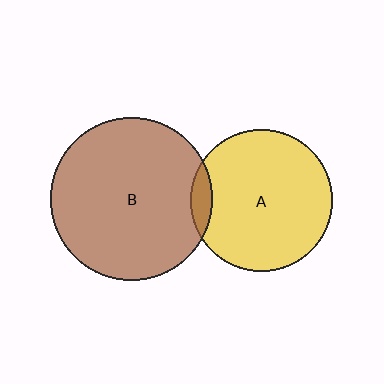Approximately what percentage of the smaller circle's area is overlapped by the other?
Approximately 10%.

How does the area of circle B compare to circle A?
Approximately 1.3 times.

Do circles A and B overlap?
Yes.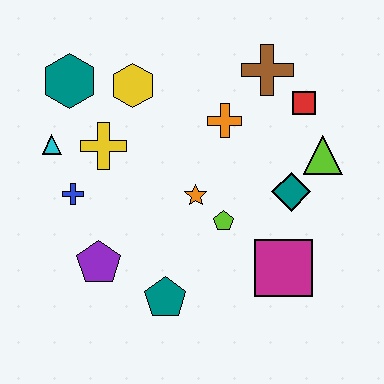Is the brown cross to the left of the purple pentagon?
No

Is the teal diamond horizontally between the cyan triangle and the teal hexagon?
No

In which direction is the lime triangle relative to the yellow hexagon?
The lime triangle is to the right of the yellow hexagon.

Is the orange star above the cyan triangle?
No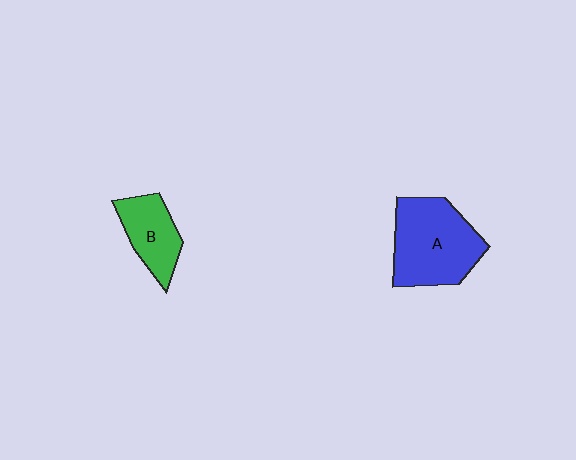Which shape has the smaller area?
Shape B (green).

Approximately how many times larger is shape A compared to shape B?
Approximately 1.8 times.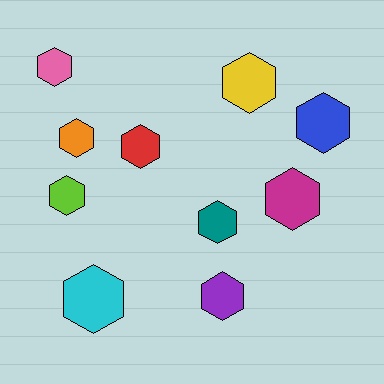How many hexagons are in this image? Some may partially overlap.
There are 10 hexagons.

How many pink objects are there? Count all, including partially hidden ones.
There is 1 pink object.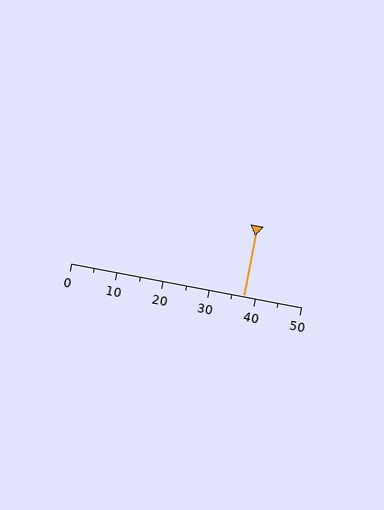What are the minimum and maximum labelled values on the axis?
The axis runs from 0 to 50.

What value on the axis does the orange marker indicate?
The marker indicates approximately 37.5.